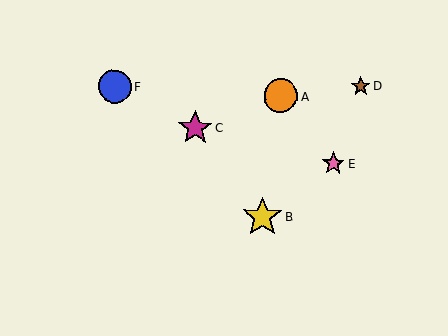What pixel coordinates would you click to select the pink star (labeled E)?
Click at (333, 164) to select the pink star E.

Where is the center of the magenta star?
The center of the magenta star is at (195, 128).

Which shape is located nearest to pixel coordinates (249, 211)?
The yellow star (labeled B) at (262, 217) is nearest to that location.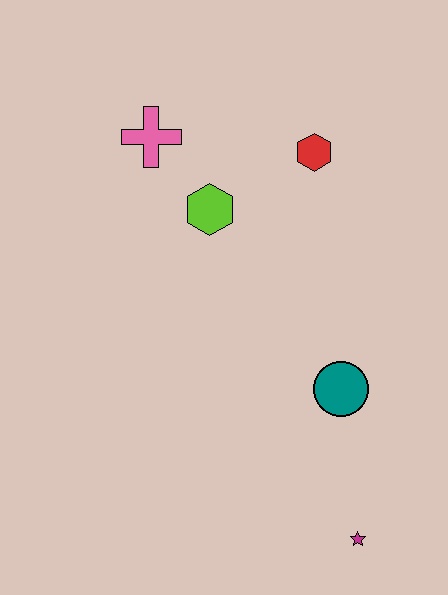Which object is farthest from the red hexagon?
The magenta star is farthest from the red hexagon.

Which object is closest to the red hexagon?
The lime hexagon is closest to the red hexagon.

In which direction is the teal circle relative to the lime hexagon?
The teal circle is below the lime hexagon.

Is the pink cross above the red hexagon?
Yes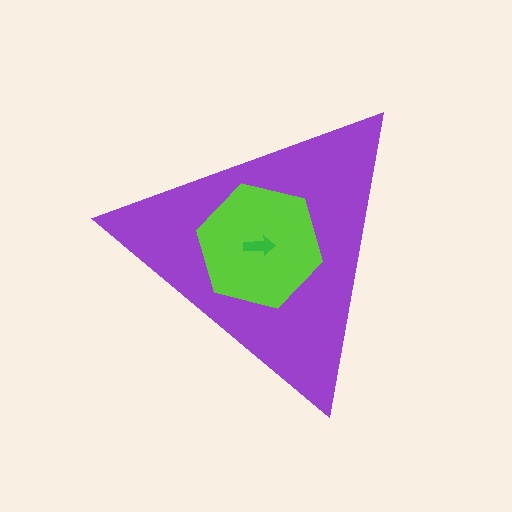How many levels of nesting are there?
3.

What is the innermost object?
The green arrow.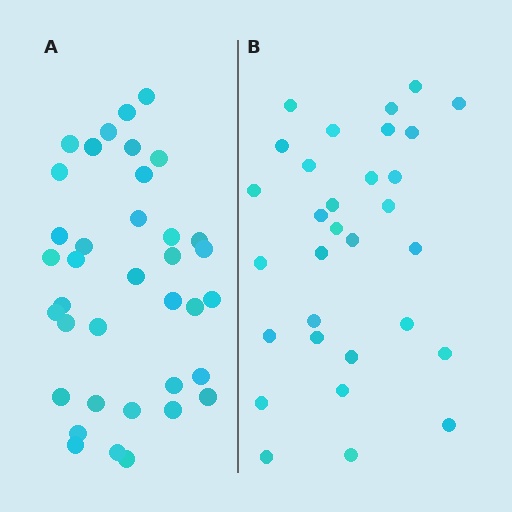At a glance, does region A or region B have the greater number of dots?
Region A (the left region) has more dots.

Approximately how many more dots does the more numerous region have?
Region A has about 6 more dots than region B.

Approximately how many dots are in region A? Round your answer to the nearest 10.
About 40 dots. (The exact count is 37, which rounds to 40.)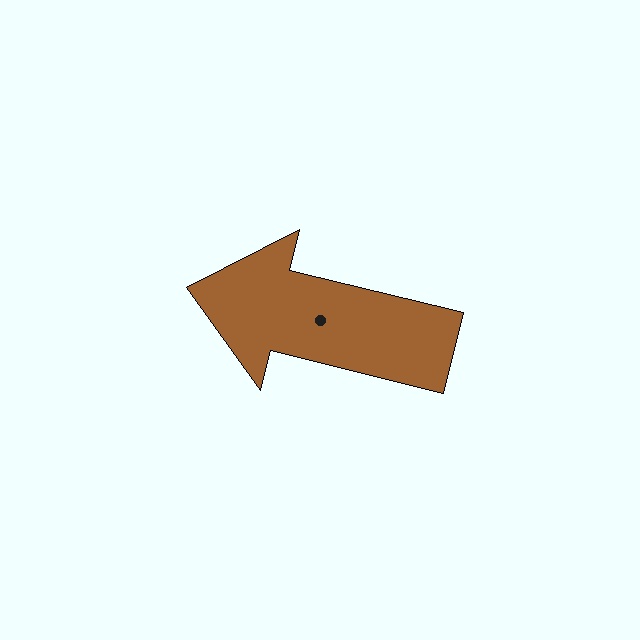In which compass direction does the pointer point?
West.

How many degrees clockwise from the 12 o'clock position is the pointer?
Approximately 284 degrees.